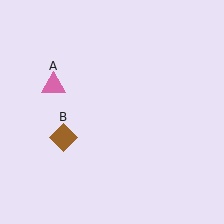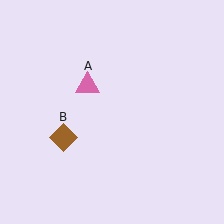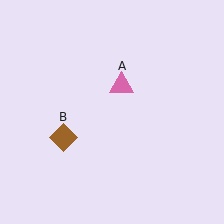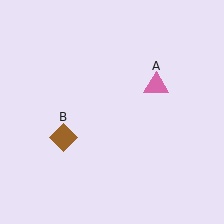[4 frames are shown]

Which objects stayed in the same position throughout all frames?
Brown diamond (object B) remained stationary.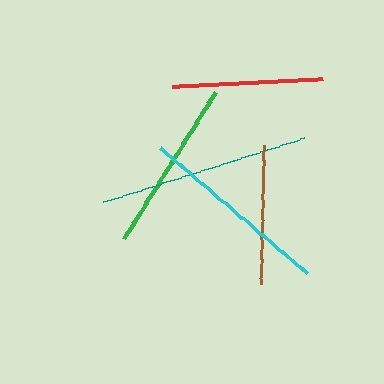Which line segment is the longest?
The teal line is the longest at approximately 211 pixels.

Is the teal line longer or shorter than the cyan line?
The teal line is longer than the cyan line.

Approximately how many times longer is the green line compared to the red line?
The green line is approximately 1.1 times the length of the red line.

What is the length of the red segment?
The red segment is approximately 151 pixels long.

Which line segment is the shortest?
The brown line is the shortest at approximately 138 pixels.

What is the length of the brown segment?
The brown segment is approximately 138 pixels long.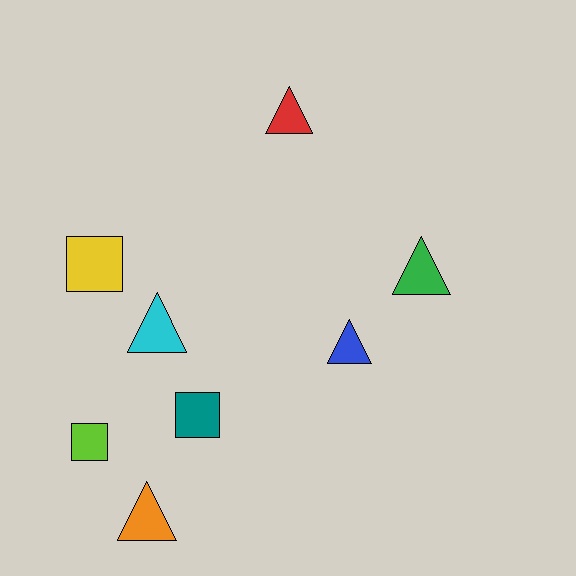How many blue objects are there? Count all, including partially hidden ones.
There is 1 blue object.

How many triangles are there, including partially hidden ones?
There are 5 triangles.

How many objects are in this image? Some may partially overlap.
There are 8 objects.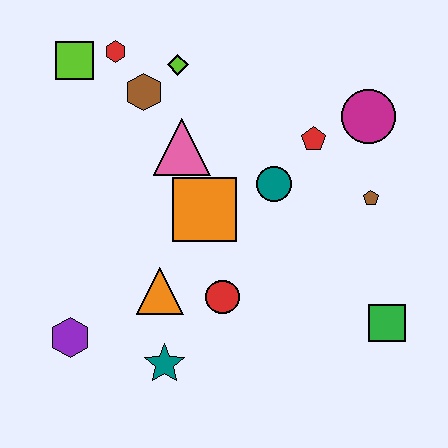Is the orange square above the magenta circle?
No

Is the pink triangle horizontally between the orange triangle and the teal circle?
Yes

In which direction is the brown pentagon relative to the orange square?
The brown pentagon is to the right of the orange square.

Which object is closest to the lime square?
The red hexagon is closest to the lime square.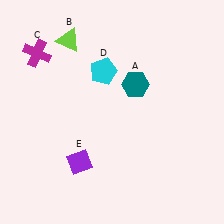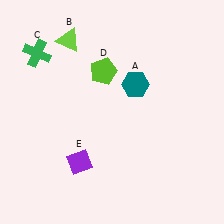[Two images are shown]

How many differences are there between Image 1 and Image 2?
There are 2 differences between the two images.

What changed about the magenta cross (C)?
In Image 1, C is magenta. In Image 2, it changed to green.